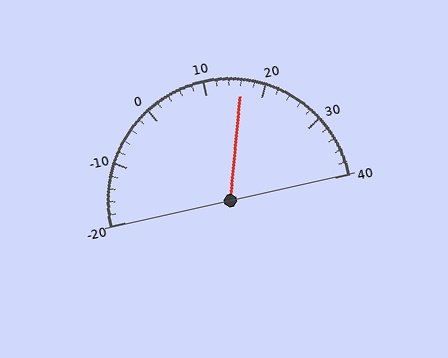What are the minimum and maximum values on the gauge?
The gauge ranges from -20 to 40.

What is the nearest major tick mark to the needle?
The nearest major tick mark is 20.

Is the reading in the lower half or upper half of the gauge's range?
The reading is in the upper half of the range (-20 to 40).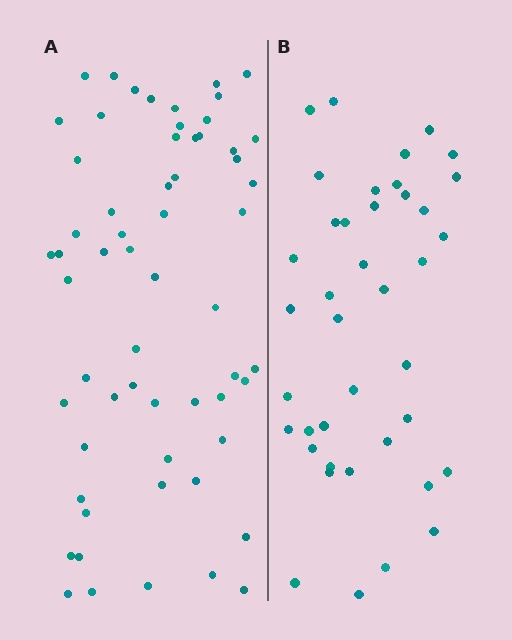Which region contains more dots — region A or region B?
Region A (the left region) has more dots.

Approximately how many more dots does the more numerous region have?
Region A has approximately 20 more dots than region B.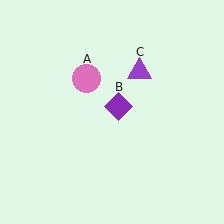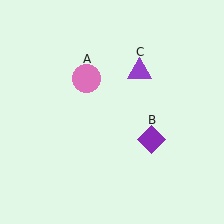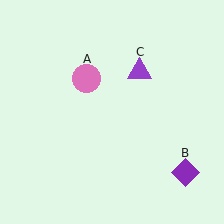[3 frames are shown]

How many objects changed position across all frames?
1 object changed position: purple diamond (object B).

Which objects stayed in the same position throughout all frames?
Pink circle (object A) and purple triangle (object C) remained stationary.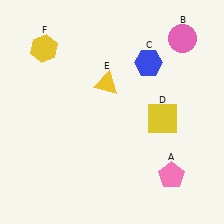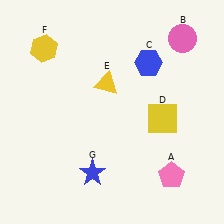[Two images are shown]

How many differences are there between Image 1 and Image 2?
There is 1 difference between the two images.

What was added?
A blue star (G) was added in Image 2.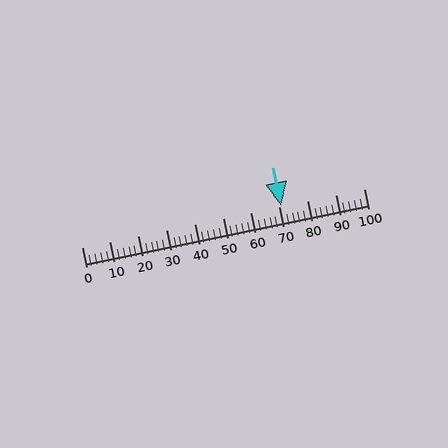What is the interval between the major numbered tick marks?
The major tick marks are spaced 10 units apart.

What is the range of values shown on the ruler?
The ruler shows values from 0 to 100.